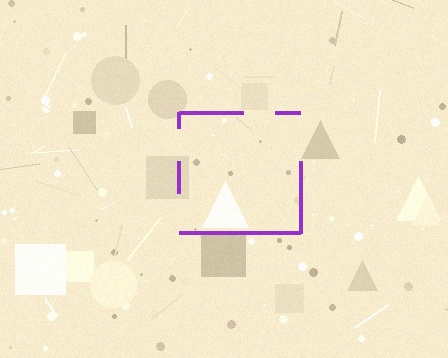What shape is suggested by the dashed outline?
The dashed outline suggests a square.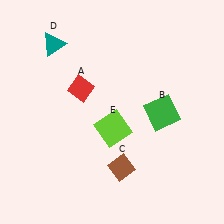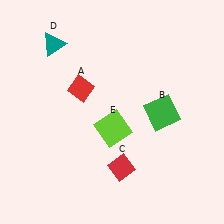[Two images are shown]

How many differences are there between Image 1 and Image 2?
There is 1 difference between the two images.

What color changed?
The diamond (C) changed from brown in Image 1 to red in Image 2.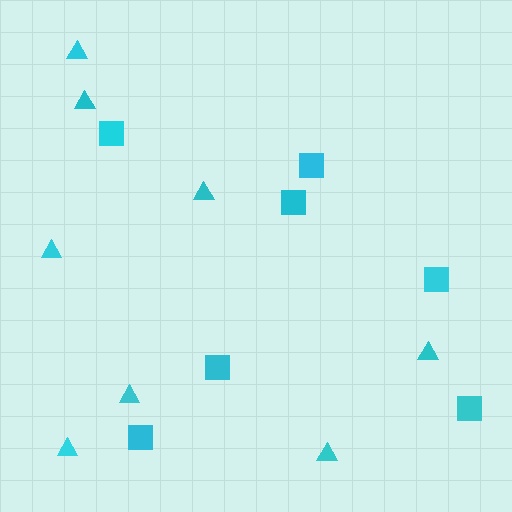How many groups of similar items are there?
There are 2 groups: one group of triangles (8) and one group of squares (7).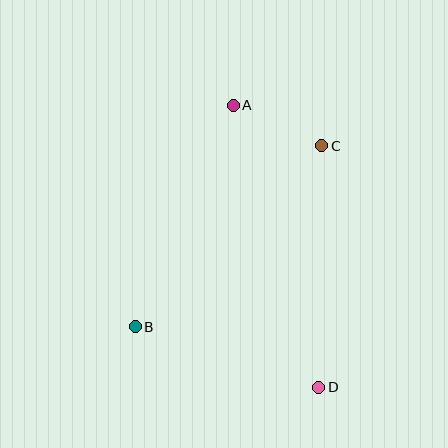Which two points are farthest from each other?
Points A and D are farthest from each other.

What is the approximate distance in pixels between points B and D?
The distance between B and D is approximately 193 pixels.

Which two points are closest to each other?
Points A and C are closest to each other.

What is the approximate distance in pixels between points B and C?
The distance between B and C is approximately 260 pixels.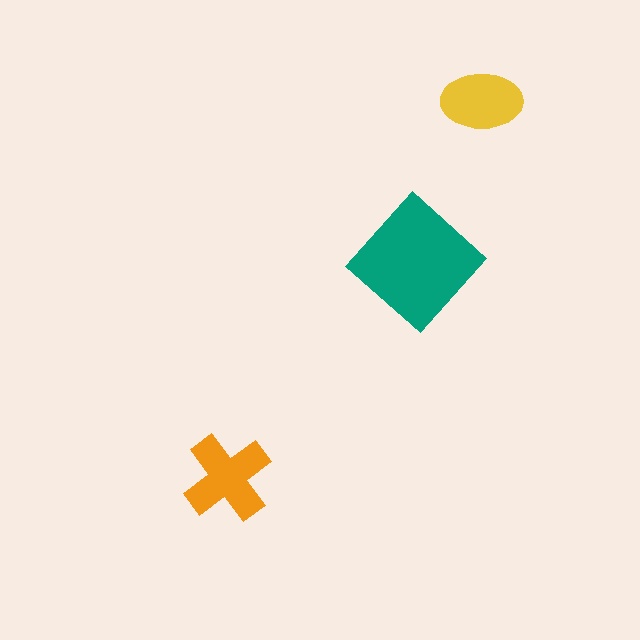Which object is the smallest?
The yellow ellipse.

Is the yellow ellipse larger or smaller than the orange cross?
Smaller.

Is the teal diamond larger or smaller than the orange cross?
Larger.